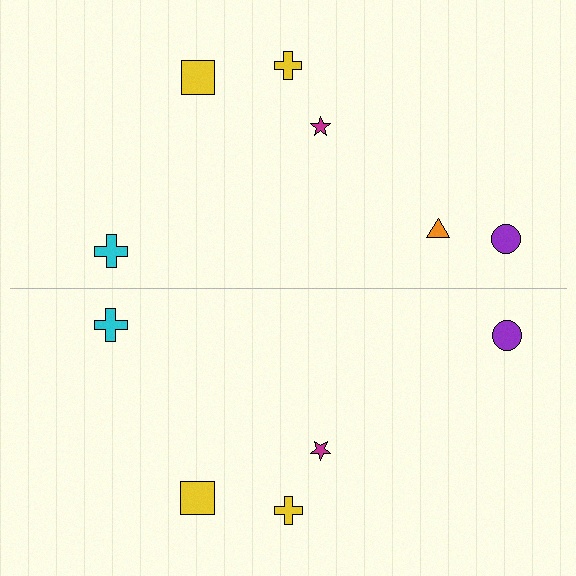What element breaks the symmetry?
A orange triangle is missing from the bottom side.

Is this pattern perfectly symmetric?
No, the pattern is not perfectly symmetric. A orange triangle is missing from the bottom side.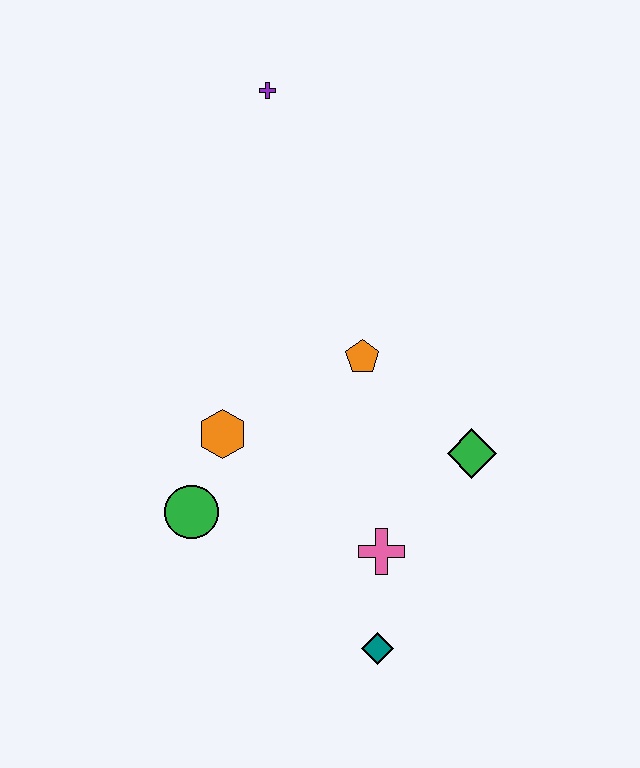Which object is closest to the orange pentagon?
The green diamond is closest to the orange pentagon.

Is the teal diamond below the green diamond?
Yes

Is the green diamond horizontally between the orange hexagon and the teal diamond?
No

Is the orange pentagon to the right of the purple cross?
Yes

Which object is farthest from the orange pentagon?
The teal diamond is farthest from the orange pentagon.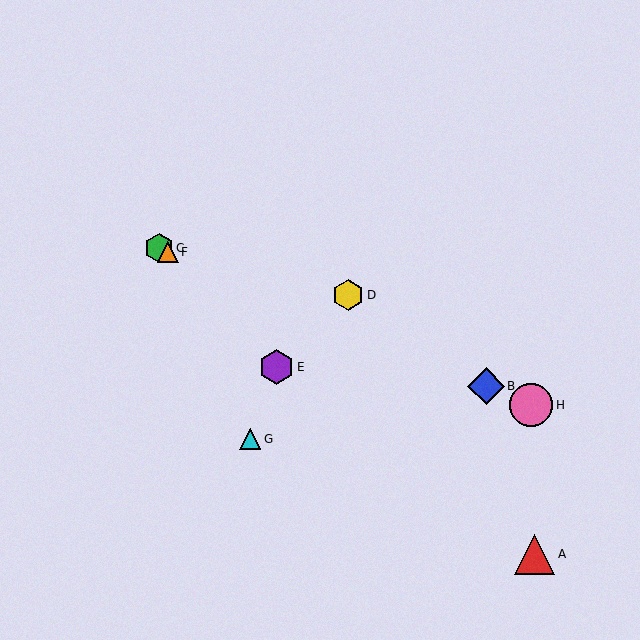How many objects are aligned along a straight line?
4 objects (B, C, F, H) are aligned along a straight line.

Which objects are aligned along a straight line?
Objects B, C, F, H are aligned along a straight line.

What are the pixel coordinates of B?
Object B is at (486, 386).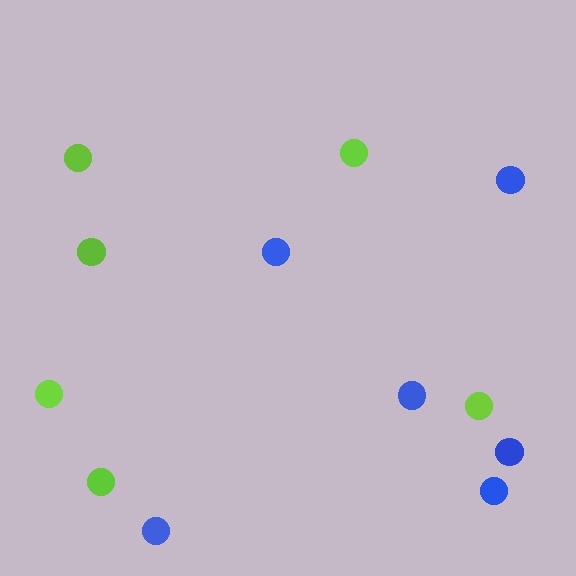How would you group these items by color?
There are 2 groups: one group of blue circles (6) and one group of lime circles (6).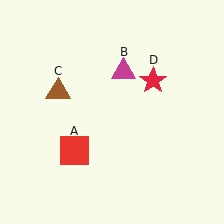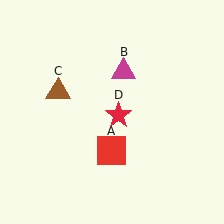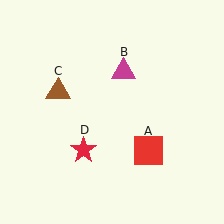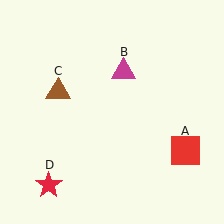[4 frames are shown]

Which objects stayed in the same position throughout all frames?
Magenta triangle (object B) and brown triangle (object C) remained stationary.